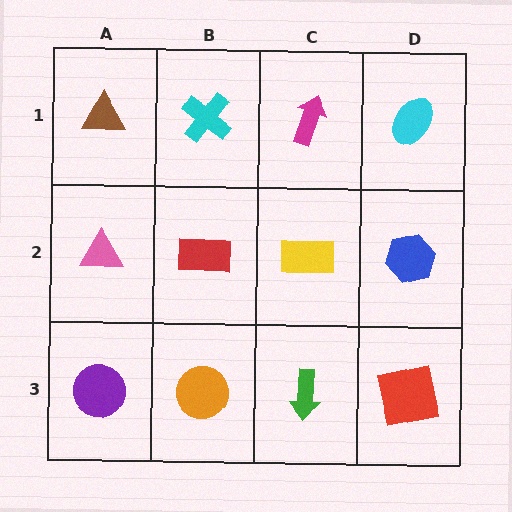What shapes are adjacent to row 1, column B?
A red rectangle (row 2, column B), a brown triangle (row 1, column A), a magenta arrow (row 1, column C).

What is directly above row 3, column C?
A yellow rectangle.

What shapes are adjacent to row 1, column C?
A yellow rectangle (row 2, column C), a cyan cross (row 1, column B), a cyan ellipse (row 1, column D).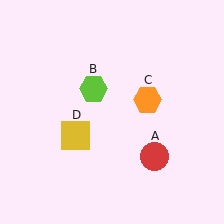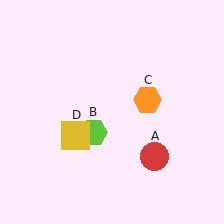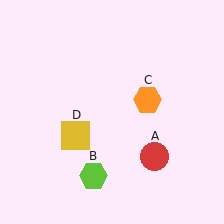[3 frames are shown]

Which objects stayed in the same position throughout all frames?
Red circle (object A) and orange hexagon (object C) and yellow square (object D) remained stationary.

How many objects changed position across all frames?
1 object changed position: lime hexagon (object B).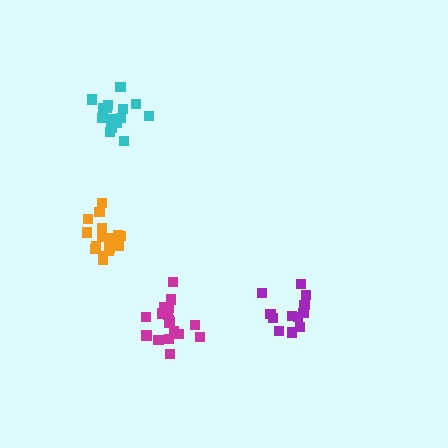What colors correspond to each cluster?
The clusters are colored: cyan, orange, purple, magenta.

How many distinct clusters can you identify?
There are 4 distinct clusters.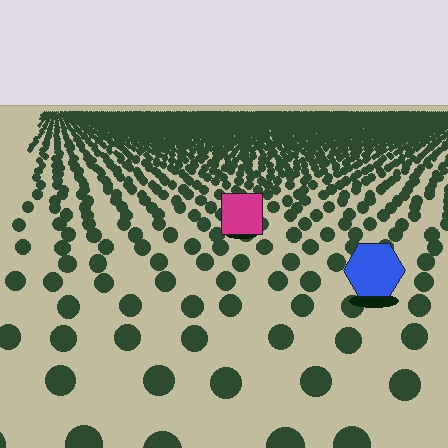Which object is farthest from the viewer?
The magenta square is farthest from the viewer. It appears smaller and the ground texture around it is denser.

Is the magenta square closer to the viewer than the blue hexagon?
No. The blue hexagon is closer — you can tell from the texture gradient: the ground texture is coarser near it.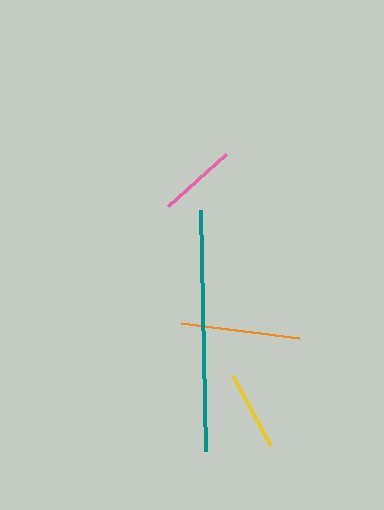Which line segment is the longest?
The teal line is the longest at approximately 241 pixels.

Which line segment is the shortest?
The pink line is the shortest at approximately 78 pixels.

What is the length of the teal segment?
The teal segment is approximately 241 pixels long.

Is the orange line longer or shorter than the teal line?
The teal line is longer than the orange line.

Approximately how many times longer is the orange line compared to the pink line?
The orange line is approximately 1.5 times the length of the pink line.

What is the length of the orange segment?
The orange segment is approximately 119 pixels long.